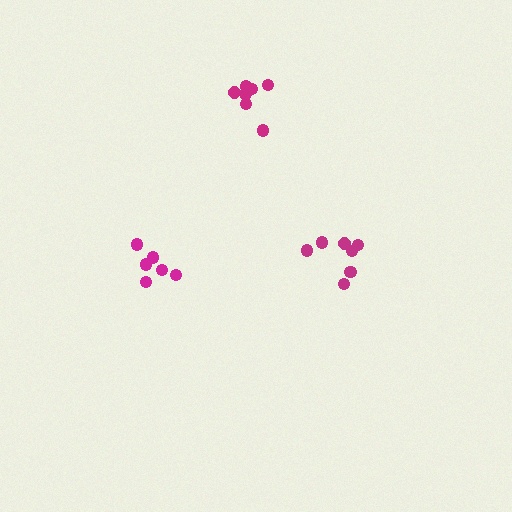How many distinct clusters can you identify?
There are 3 distinct clusters.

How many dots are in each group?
Group 1: 7 dots, Group 2: 6 dots, Group 3: 7 dots (20 total).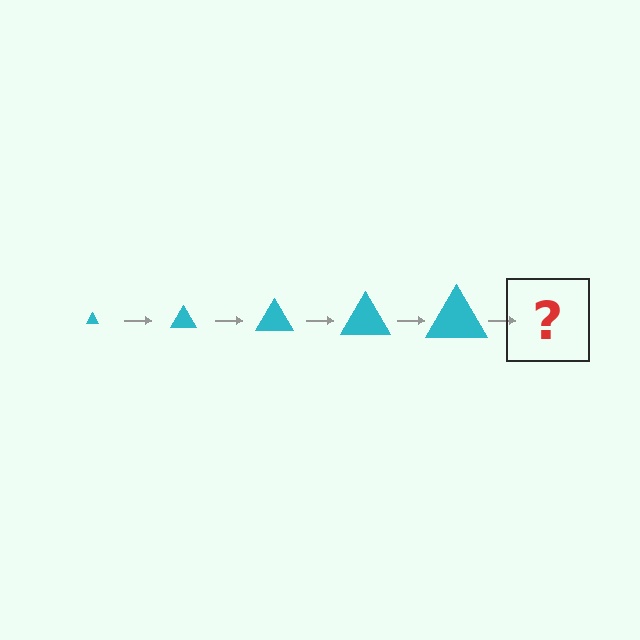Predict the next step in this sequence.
The next step is a cyan triangle, larger than the previous one.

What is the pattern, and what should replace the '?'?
The pattern is that the triangle gets progressively larger each step. The '?' should be a cyan triangle, larger than the previous one.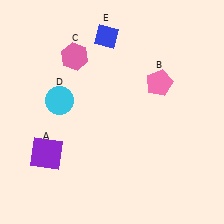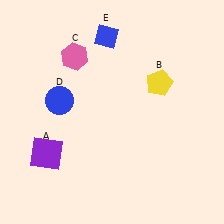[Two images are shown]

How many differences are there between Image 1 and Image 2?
There are 2 differences between the two images.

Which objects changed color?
B changed from pink to yellow. D changed from cyan to blue.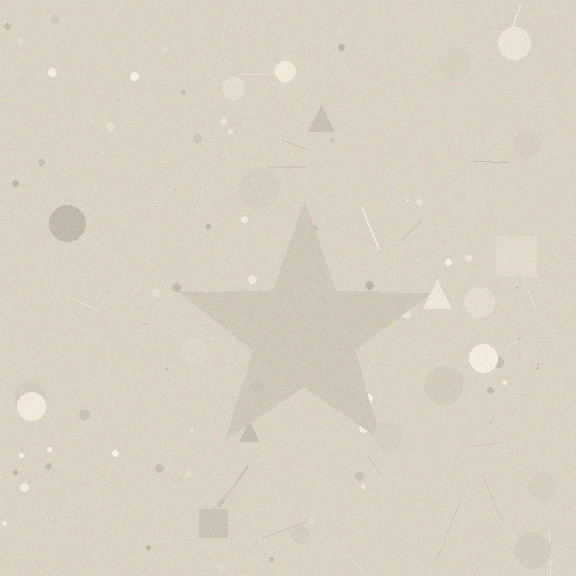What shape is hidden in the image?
A star is hidden in the image.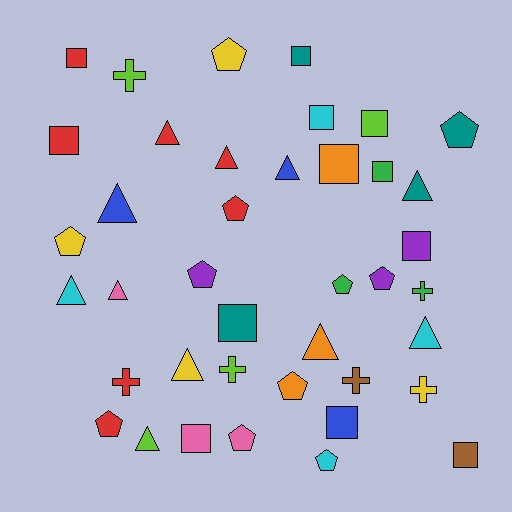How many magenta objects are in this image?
There are no magenta objects.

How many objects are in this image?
There are 40 objects.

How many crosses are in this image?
There are 6 crosses.